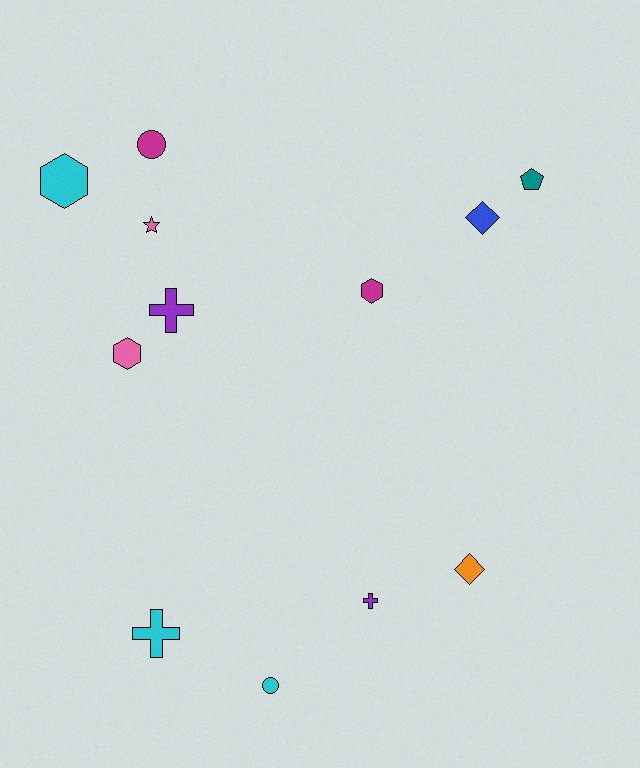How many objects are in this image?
There are 12 objects.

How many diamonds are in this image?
There are 2 diamonds.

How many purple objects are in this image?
There are 2 purple objects.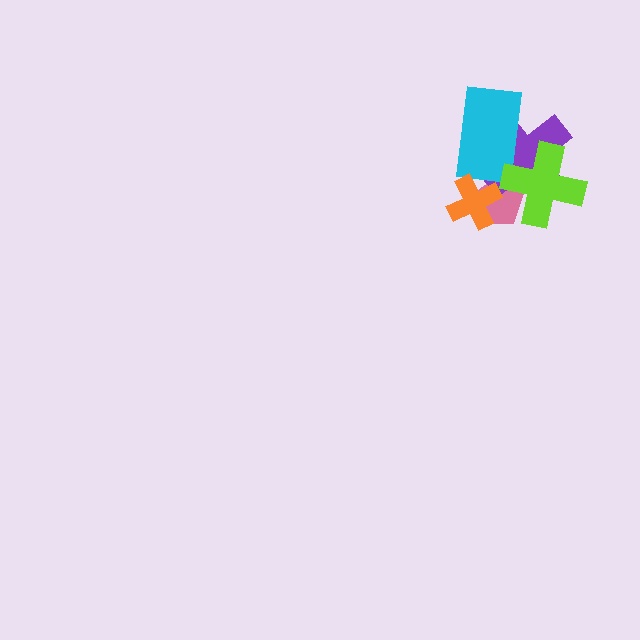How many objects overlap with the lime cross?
3 objects overlap with the lime cross.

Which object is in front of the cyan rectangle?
The lime cross is in front of the cyan rectangle.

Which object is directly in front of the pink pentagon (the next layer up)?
The purple cross is directly in front of the pink pentagon.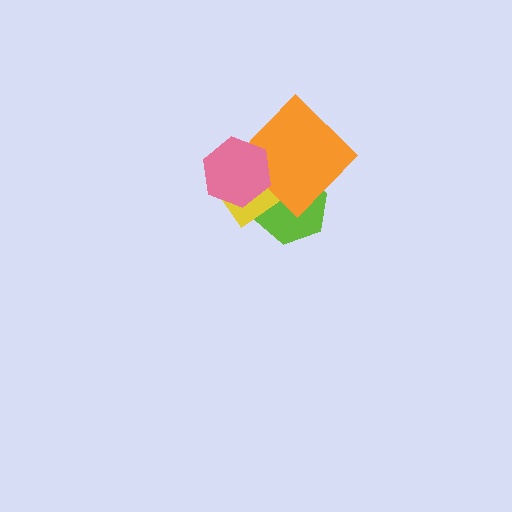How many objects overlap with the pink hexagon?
3 objects overlap with the pink hexagon.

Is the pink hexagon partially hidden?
No, no other shape covers it.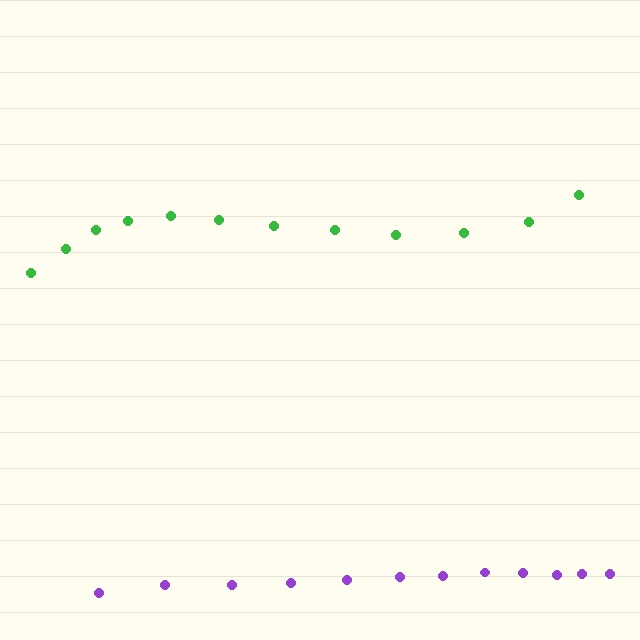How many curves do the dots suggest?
There are 2 distinct paths.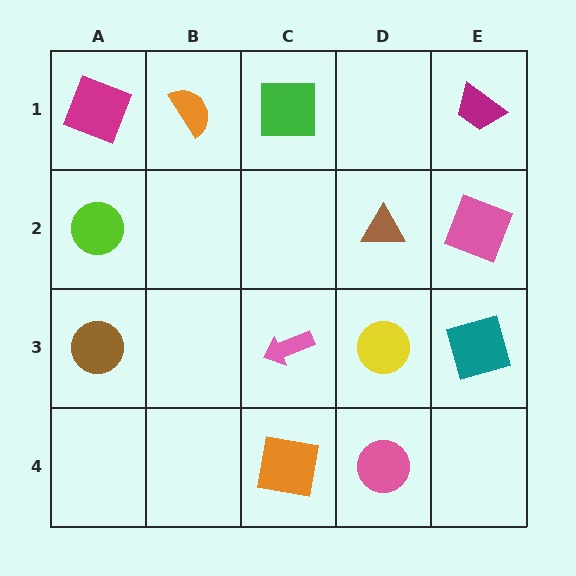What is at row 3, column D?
A yellow circle.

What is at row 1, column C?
A green square.